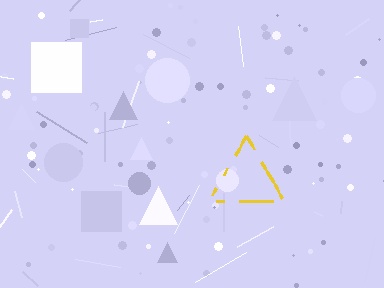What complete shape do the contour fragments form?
The contour fragments form a triangle.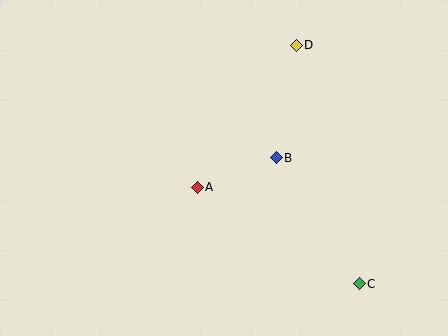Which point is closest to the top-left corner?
Point A is closest to the top-left corner.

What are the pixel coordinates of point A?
Point A is at (197, 187).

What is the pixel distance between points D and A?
The distance between D and A is 173 pixels.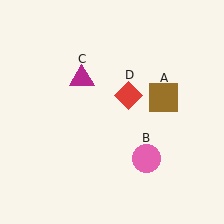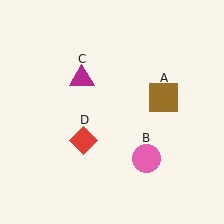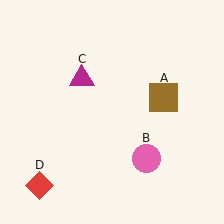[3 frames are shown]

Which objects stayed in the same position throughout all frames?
Brown square (object A) and pink circle (object B) and magenta triangle (object C) remained stationary.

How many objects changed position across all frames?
1 object changed position: red diamond (object D).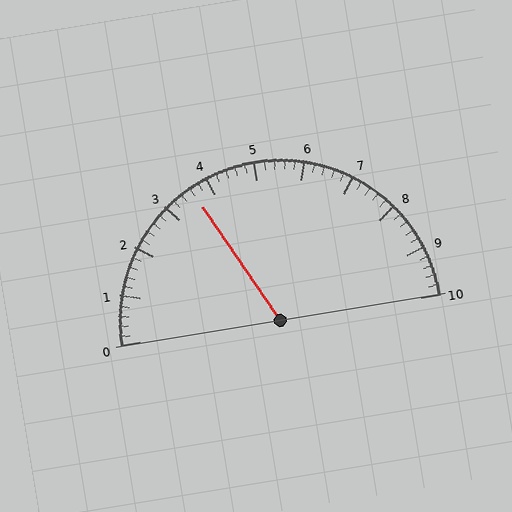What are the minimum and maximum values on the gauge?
The gauge ranges from 0 to 10.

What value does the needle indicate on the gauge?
The needle indicates approximately 3.6.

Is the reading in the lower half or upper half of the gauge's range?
The reading is in the lower half of the range (0 to 10).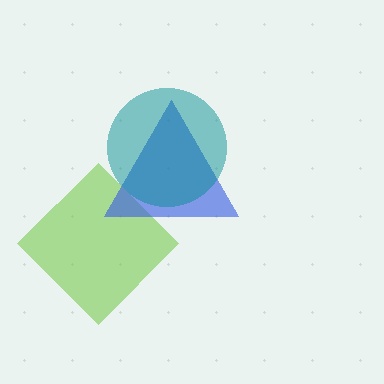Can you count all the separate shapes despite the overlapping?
Yes, there are 3 separate shapes.